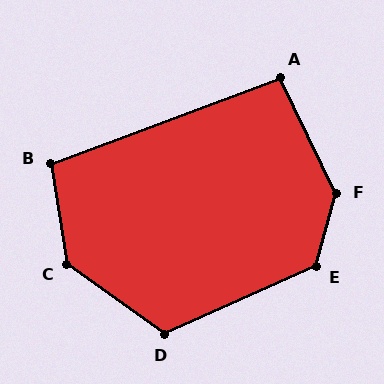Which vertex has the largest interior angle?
F, at approximately 138 degrees.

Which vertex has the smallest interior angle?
A, at approximately 95 degrees.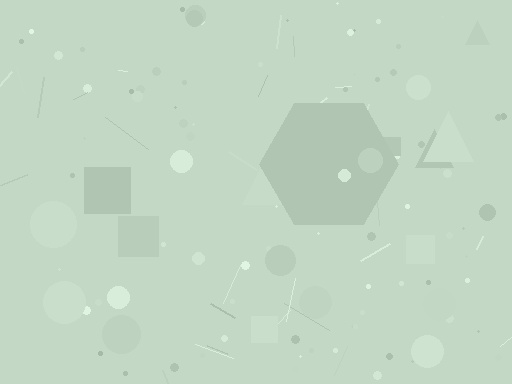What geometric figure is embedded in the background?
A hexagon is embedded in the background.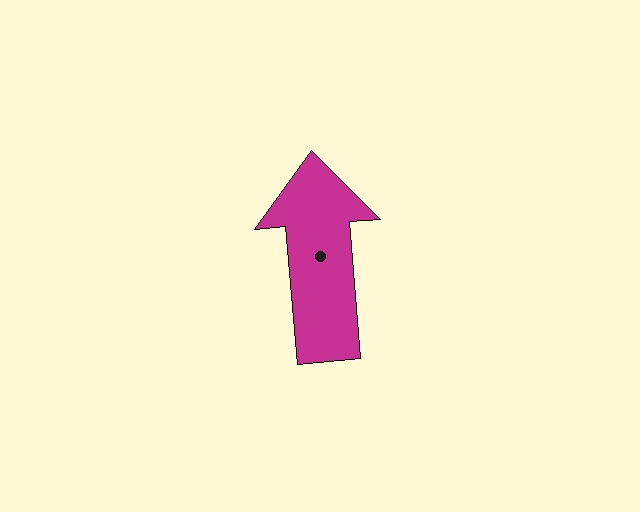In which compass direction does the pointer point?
North.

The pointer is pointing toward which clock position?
Roughly 12 o'clock.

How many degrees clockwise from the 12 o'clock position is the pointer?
Approximately 355 degrees.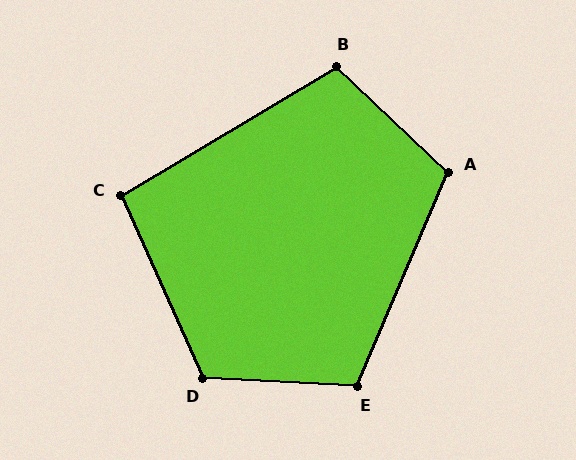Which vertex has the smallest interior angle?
C, at approximately 97 degrees.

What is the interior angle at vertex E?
Approximately 110 degrees (obtuse).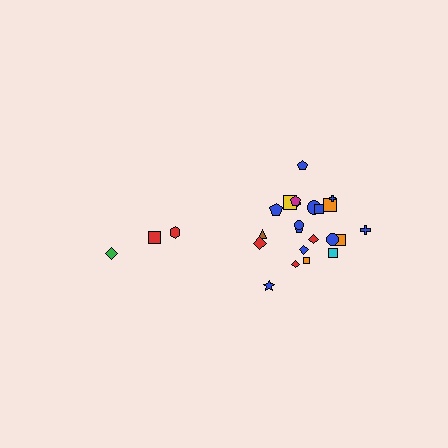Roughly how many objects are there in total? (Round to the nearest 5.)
Roughly 25 objects in total.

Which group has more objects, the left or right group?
The right group.